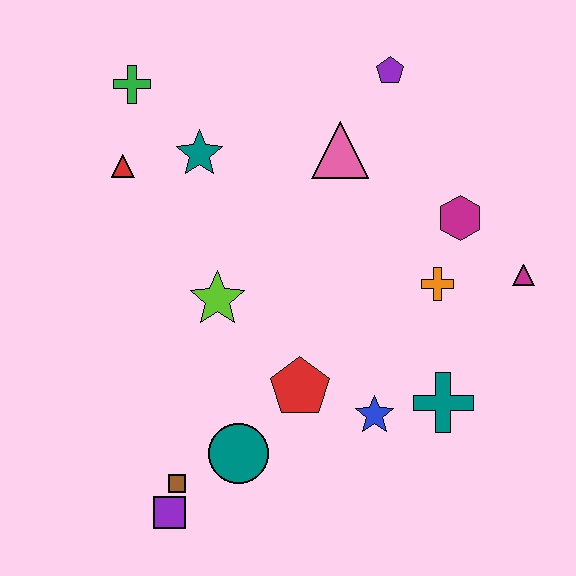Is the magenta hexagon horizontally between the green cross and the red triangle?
No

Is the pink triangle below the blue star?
No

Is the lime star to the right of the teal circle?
No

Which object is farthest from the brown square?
The purple pentagon is farthest from the brown square.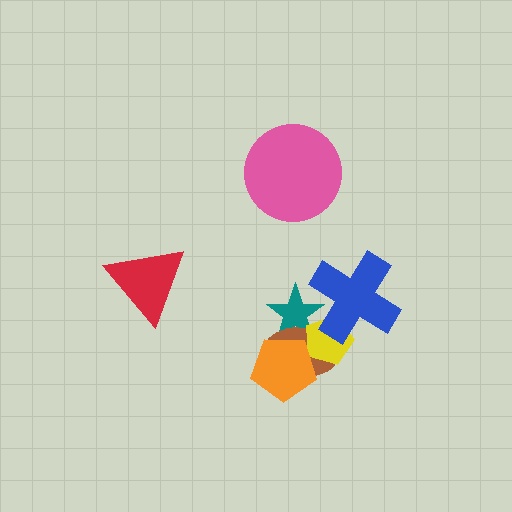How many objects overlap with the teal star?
4 objects overlap with the teal star.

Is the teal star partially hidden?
Yes, it is partially covered by another shape.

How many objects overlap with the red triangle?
0 objects overlap with the red triangle.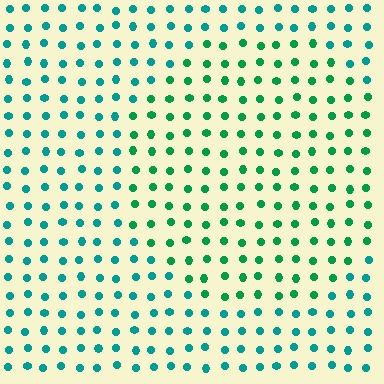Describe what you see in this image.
The image is filled with small teal elements in a uniform arrangement. A circle-shaped region is visible where the elements are tinted to a slightly different hue, forming a subtle color boundary.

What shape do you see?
I see a circle.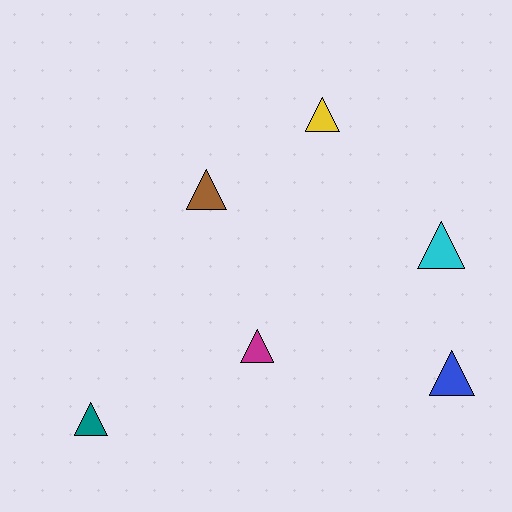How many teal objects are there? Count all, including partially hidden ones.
There is 1 teal object.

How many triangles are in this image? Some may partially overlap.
There are 6 triangles.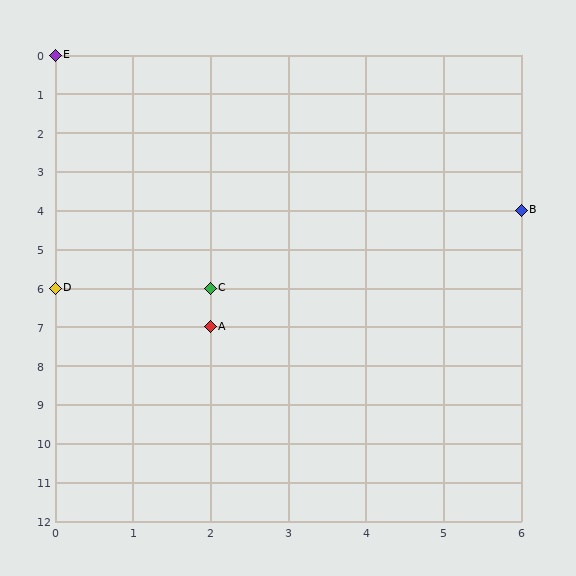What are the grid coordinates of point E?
Point E is at grid coordinates (0, 0).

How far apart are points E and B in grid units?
Points E and B are 6 columns and 4 rows apart (about 7.2 grid units diagonally).